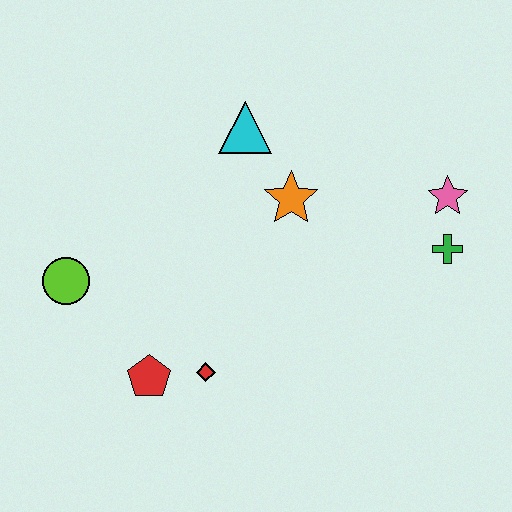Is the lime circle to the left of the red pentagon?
Yes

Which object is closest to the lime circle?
The red pentagon is closest to the lime circle.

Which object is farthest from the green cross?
The lime circle is farthest from the green cross.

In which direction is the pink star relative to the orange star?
The pink star is to the right of the orange star.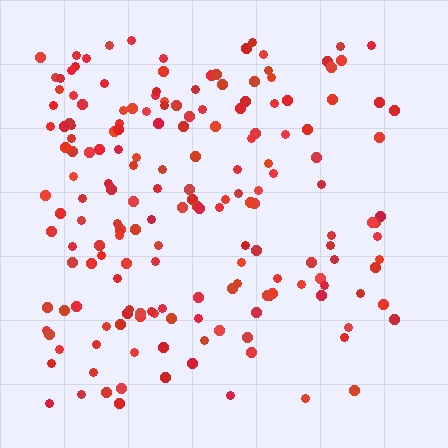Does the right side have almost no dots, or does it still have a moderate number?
Still a moderate number, just noticeably fewer than the left.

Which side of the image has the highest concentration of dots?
The left.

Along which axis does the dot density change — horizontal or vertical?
Horizontal.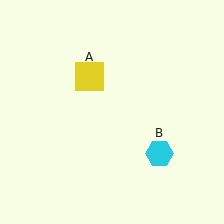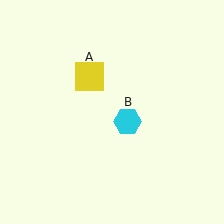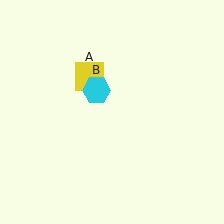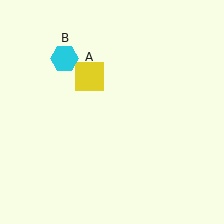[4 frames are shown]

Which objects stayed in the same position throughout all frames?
Yellow square (object A) remained stationary.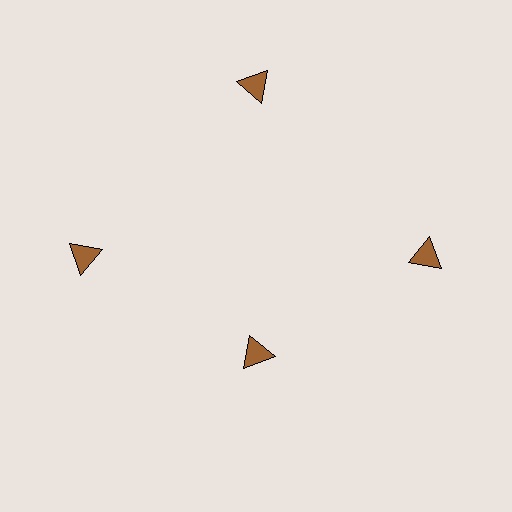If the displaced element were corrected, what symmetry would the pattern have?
It would have 4-fold rotational symmetry — the pattern would map onto itself every 90 degrees.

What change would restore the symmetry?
The symmetry would be restored by moving it outward, back onto the ring so that all 4 triangles sit at equal angles and equal distance from the center.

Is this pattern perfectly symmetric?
No. The 4 brown triangles are arranged in a ring, but one element near the 6 o'clock position is pulled inward toward the center, breaking the 4-fold rotational symmetry.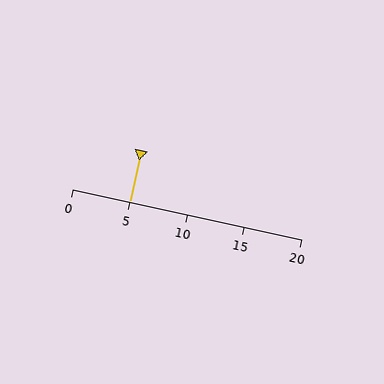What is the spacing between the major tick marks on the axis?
The major ticks are spaced 5 apart.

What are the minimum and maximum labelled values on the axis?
The axis runs from 0 to 20.